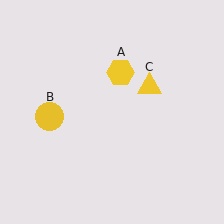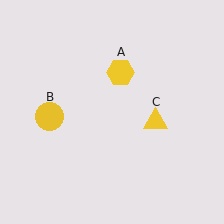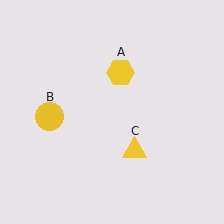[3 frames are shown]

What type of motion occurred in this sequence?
The yellow triangle (object C) rotated clockwise around the center of the scene.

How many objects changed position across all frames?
1 object changed position: yellow triangle (object C).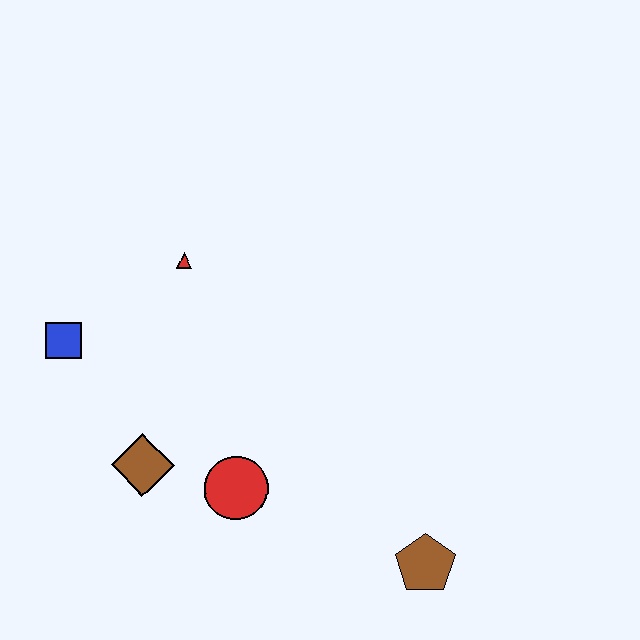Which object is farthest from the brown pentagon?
The blue square is farthest from the brown pentagon.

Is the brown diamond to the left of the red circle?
Yes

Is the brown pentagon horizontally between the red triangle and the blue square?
No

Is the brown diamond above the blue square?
No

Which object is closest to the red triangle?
The blue square is closest to the red triangle.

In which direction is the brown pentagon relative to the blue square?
The brown pentagon is to the right of the blue square.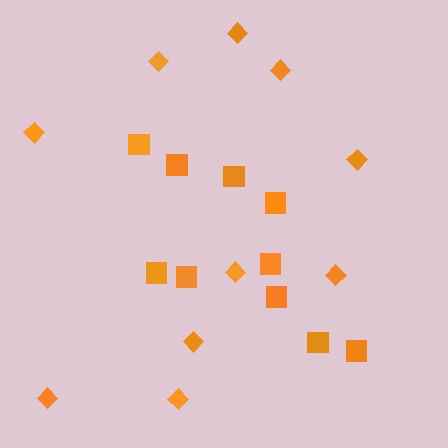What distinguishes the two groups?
There are 2 groups: one group of diamonds (10) and one group of squares (10).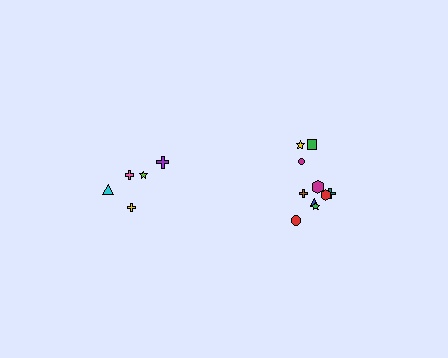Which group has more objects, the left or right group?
The right group.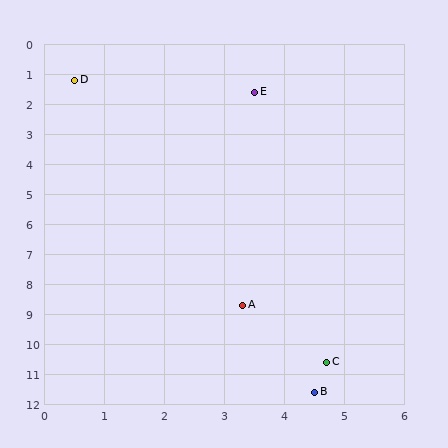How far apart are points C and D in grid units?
Points C and D are about 10.3 grid units apart.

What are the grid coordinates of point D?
Point D is at approximately (0.5, 1.2).